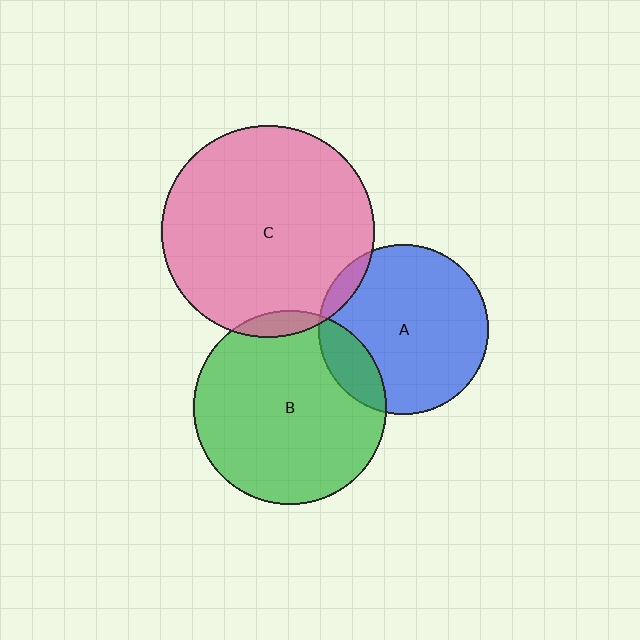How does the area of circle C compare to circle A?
Approximately 1.6 times.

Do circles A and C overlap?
Yes.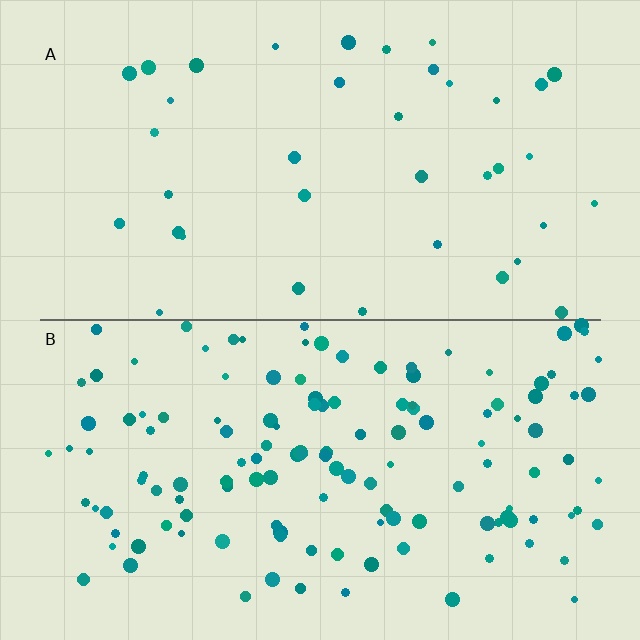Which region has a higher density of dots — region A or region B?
B (the bottom).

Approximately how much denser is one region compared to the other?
Approximately 3.6× — region B over region A.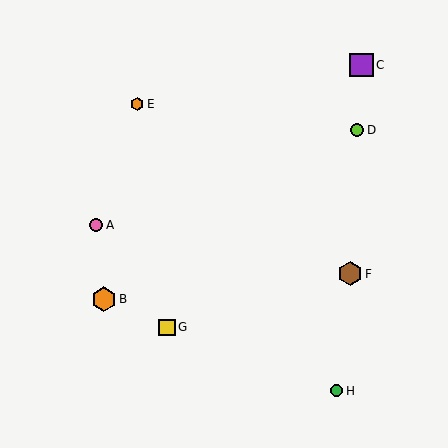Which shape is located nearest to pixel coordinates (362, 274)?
The brown hexagon (labeled F) at (350, 274) is nearest to that location.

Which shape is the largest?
The orange hexagon (labeled B) is the largest.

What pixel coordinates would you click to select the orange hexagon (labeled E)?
Click at (137, 104) to select the orange hexagon E.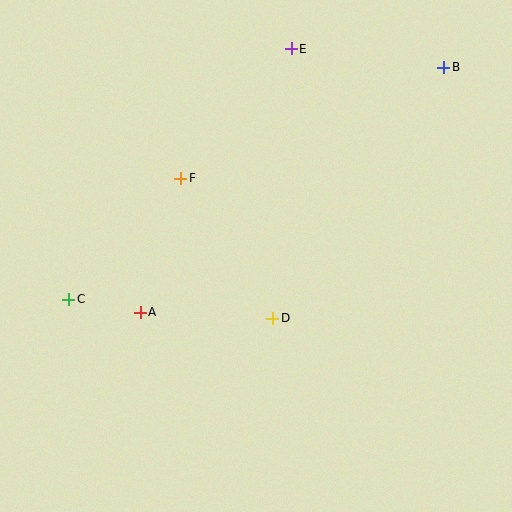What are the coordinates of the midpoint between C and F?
The midpoint between C and F is at (125, 239).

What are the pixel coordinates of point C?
Point C is at (69, 299).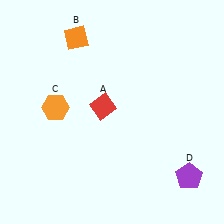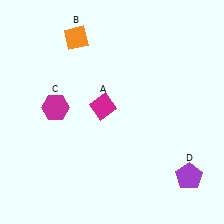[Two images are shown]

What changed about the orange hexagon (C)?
In Image 1, C is orange. In Image 2, it changed to magenta.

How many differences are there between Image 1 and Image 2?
There are 2 differences between the two images.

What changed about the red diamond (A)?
In Image 1, A is red. In Image 2, it changed to magenta.